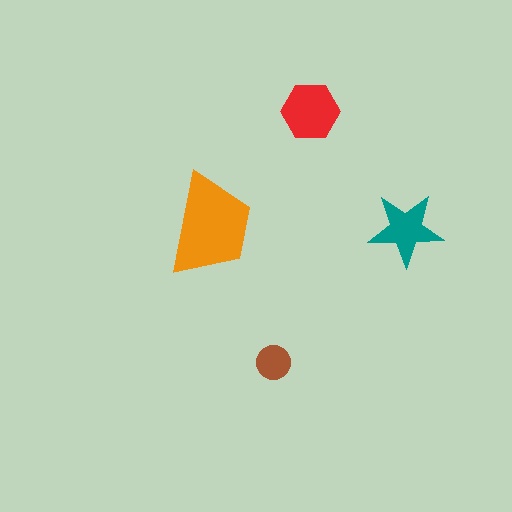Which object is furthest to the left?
The orange trapezoid is leftmost.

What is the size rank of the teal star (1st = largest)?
3rd.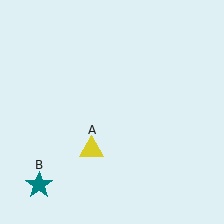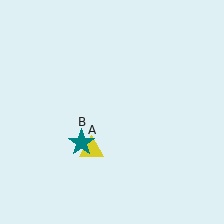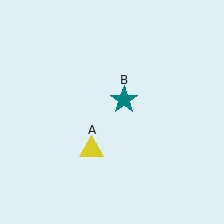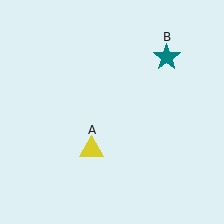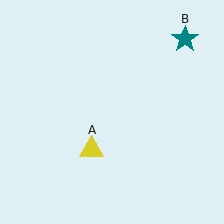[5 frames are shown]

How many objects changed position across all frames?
1 object changed position: teal star (object B).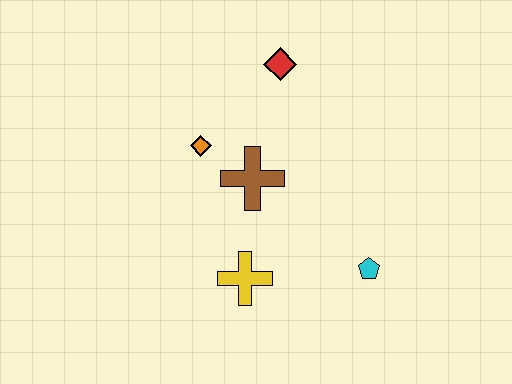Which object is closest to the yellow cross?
The brown cross is closest to the yellow cross.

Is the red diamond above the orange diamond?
Yes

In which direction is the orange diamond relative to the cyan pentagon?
The orange diamond is to the left of the cyan pentagon.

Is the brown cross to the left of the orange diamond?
No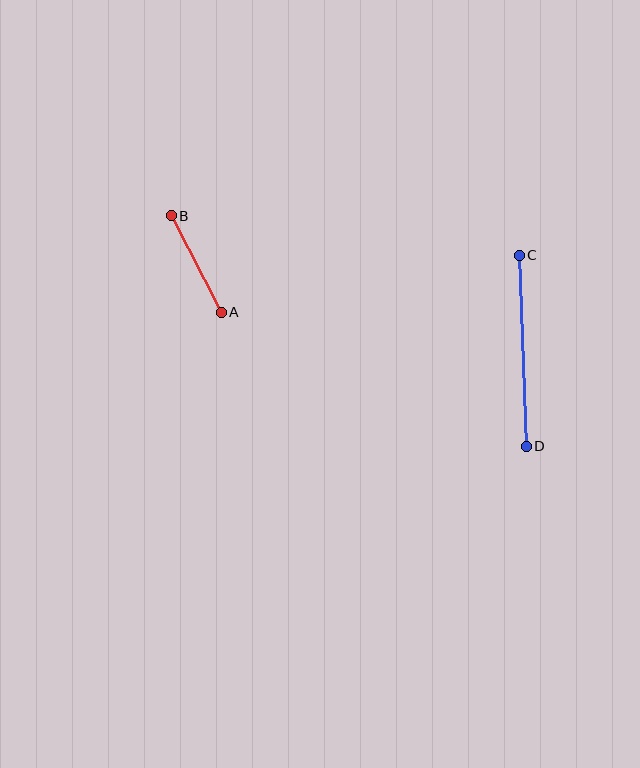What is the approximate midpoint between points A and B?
The midpoint is at approximately (196, 264) pixels.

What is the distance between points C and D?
The distance is approximately 191 pixels.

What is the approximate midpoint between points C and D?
The midpoint is at approximately (523, 351) pixels.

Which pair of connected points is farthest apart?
Points C and D are farthest apart.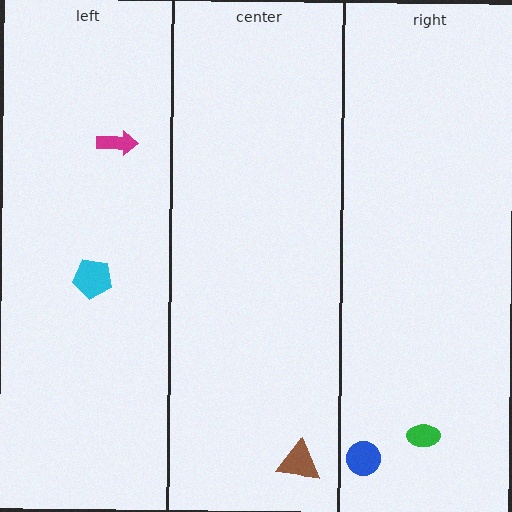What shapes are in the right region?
The green ellipse, the blue circle.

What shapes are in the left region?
The cyan pentagon, the magenta arrow.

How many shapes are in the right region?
2.